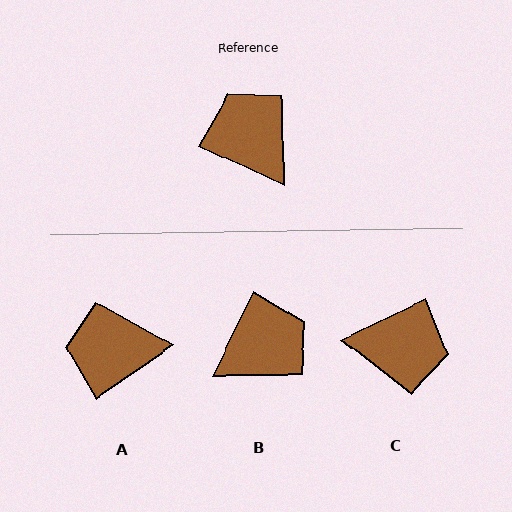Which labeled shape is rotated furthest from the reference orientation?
C, about 130 degrees away.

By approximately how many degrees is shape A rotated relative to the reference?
Approximately 60 degrees counter-clockwise.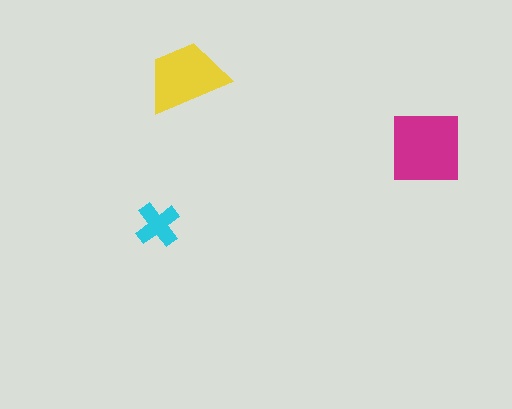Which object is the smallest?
The cyan cross.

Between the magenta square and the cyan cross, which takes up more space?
The magenta square.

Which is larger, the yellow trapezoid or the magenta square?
The magenta square.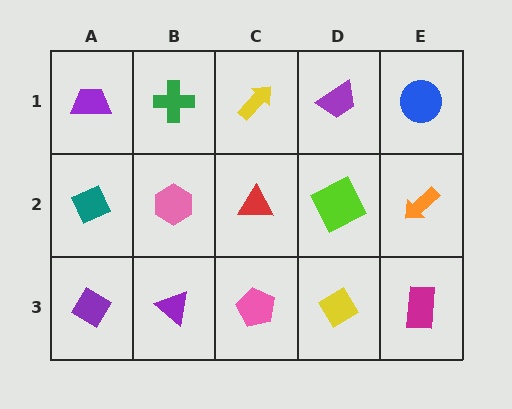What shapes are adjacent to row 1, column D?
A lime square (row 2, column D), a yellow arrow (row 1, column C), a blue circle (row 1, column E).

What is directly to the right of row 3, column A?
A purple triangle.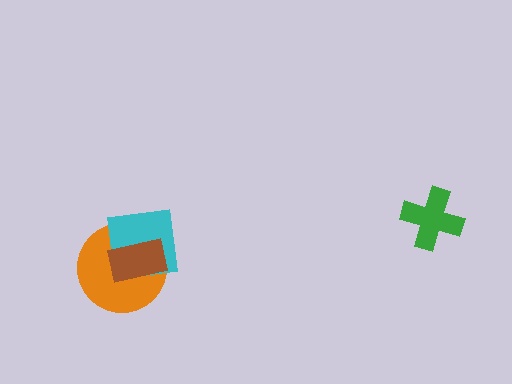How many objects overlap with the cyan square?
2 objects overlap with the cyan square.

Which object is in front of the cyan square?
The brown rectangle is in front of the cyan square.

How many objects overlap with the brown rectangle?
2 objects overlap with the brown rectangle.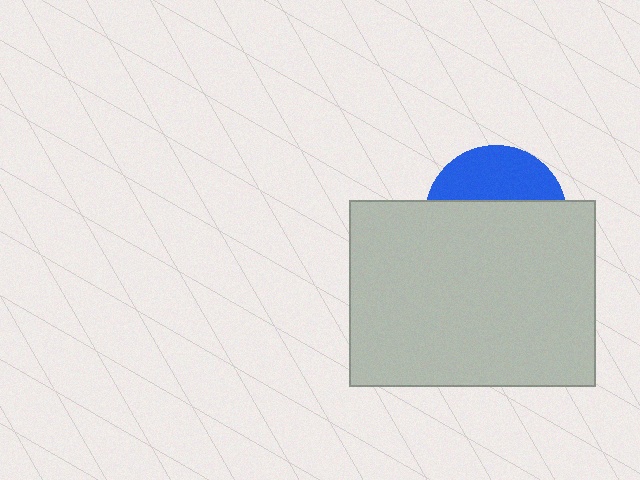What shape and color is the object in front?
The object in front is a light gray rectangle.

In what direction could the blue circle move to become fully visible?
The blue circle could move up. That would shift it out from behind the light gray rectangle entirely.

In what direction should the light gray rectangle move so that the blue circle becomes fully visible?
The light gray rectangle should move down. That is the shortest direction to clear the overlap and leave the blue circle fully visible.